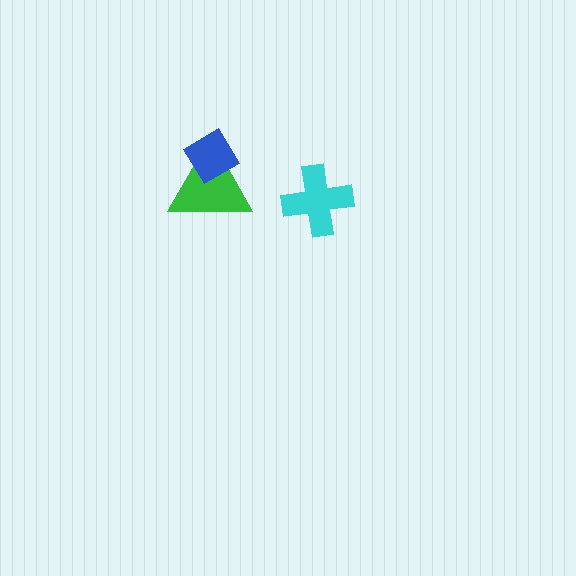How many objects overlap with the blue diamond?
1 object overlaps with the blue diamond.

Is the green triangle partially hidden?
Yes, it is partially covered by another shape.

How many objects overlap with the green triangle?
1 object overlaps with the green triangle.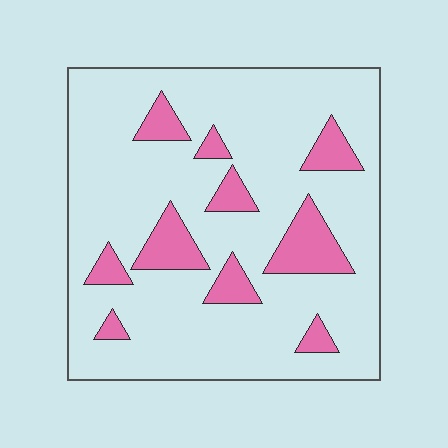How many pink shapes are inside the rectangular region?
10.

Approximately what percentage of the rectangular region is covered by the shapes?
Approximately 15%.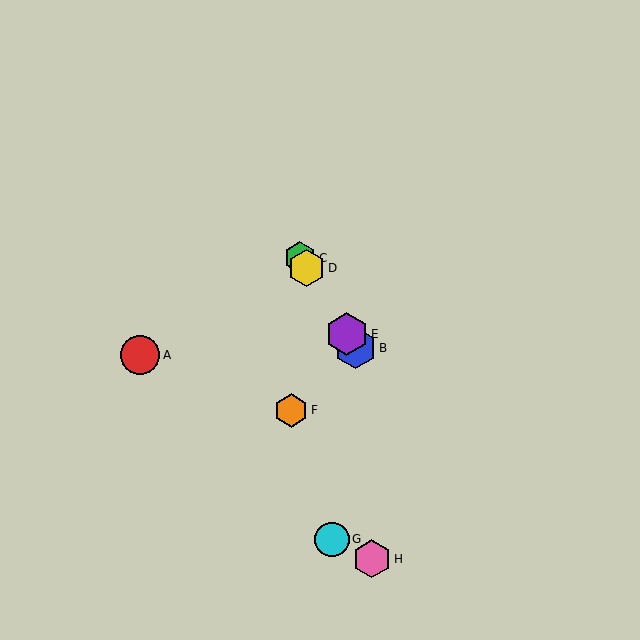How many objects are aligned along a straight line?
4 objects (B, C, D, E) are aligned along a straight line.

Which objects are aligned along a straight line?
Objects B, C, D, E are aligned along a straight line.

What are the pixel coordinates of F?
Object F is at (291, 410).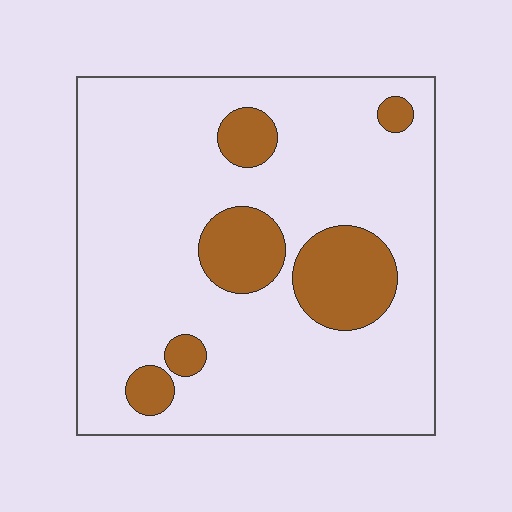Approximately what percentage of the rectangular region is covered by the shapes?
Approximately 15%.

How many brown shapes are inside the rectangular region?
6.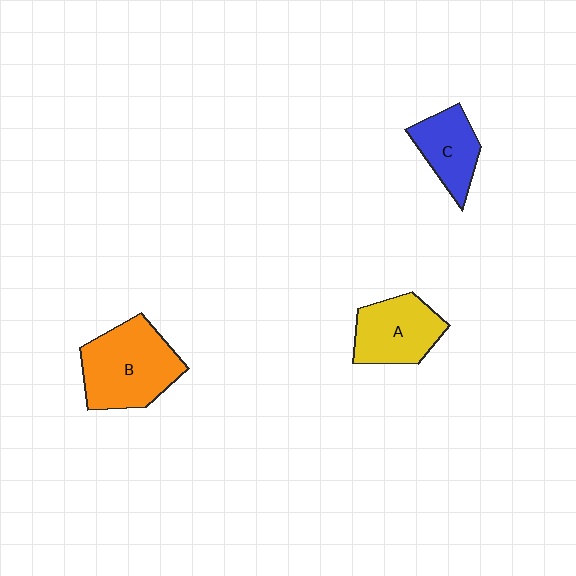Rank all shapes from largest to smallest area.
From largest to smallest: B (orange), A (yellow), C (blue).